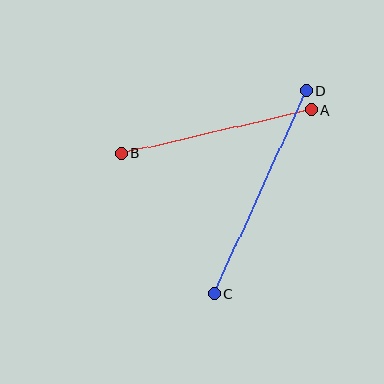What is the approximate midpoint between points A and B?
The midpoint is at approximately (216, 132) pixels.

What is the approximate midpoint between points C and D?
The midpoint is at approximately (260, 193) pixels.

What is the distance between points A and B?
The distance is approximately 194 pixels.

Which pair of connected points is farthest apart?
Points C and D are farthest apart.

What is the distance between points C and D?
The distance is approximately 223 pixels.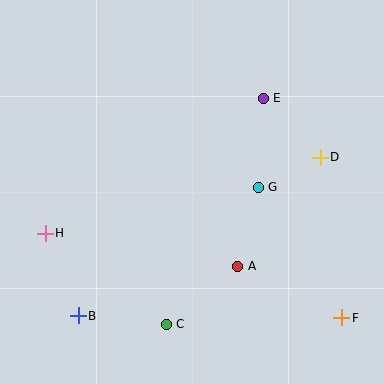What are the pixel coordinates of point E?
Point E is at (263, 98).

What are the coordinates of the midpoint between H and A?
The midpoint between H and A is at (141, 250).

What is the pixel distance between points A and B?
The distance between A and B is 167 pixels.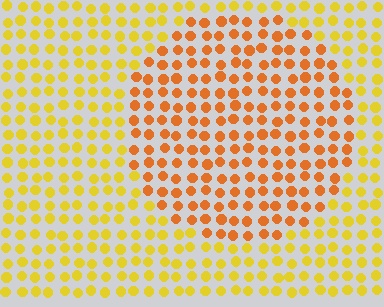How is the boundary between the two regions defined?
The boundary is defined purely by a slight shift in hue (about 30 degrees). Spacing, size, and orientation are identical on both sides.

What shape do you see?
I see a circle.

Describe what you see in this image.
The image is filled with small yellow elements in a uniform arrangement. A circle-shaped region is visible where the elements are tinted to a slightly different hue, forming a subtle color boundary.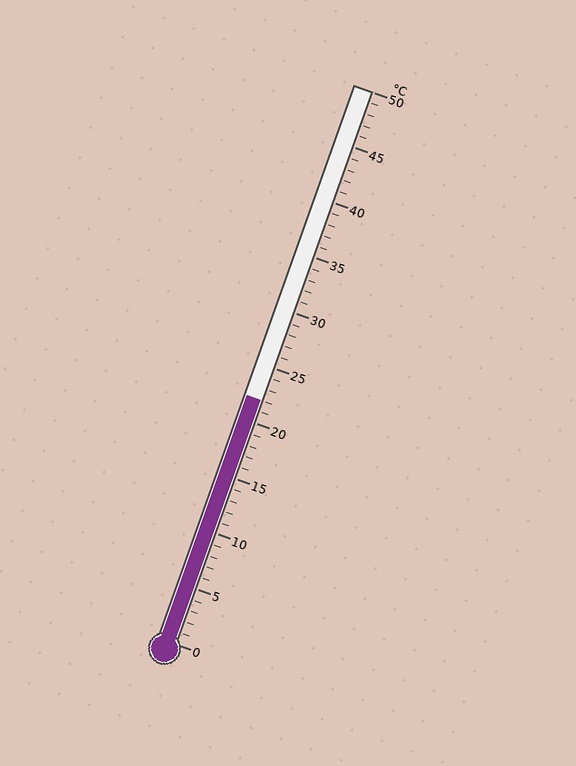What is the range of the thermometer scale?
The thermometer scale ranges from 0°C to 50°C.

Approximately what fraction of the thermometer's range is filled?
The thermometer is filled to approximately 45% of its range.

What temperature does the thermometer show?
The thermometer shows approximately 22°C.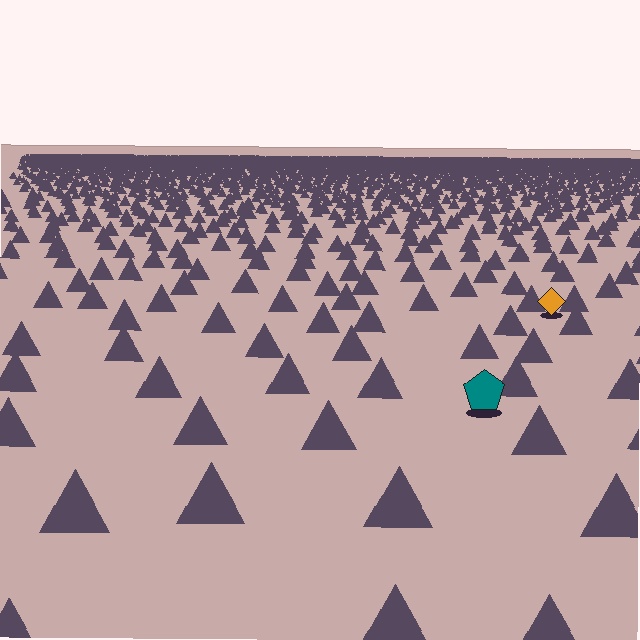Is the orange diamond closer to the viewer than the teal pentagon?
No. The teal pentagon is closer — you can tell from the texture gradient: the ground texture is coarser near it.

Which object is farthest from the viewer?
The orange diamond is farthest from the viewer. It appears smaller and the ground texture around it is denser.